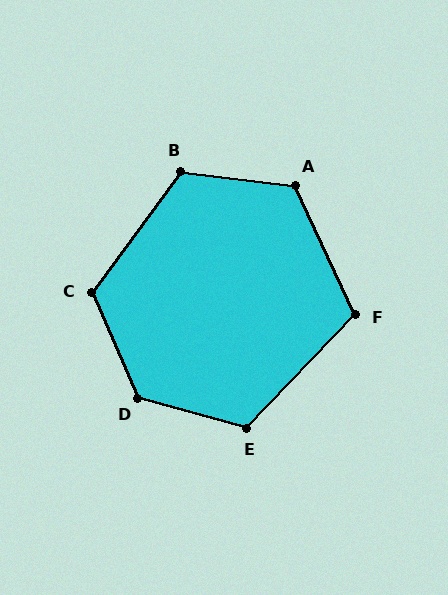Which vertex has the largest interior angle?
D, at approximately 129 degrees.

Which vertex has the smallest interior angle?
F, at approximately 111 degrees.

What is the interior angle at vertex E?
Approximately 118 degrees (obtuse).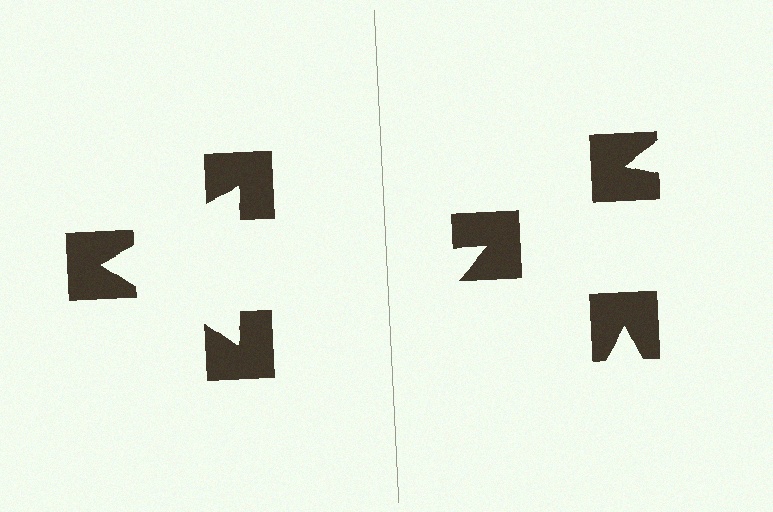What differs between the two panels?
The notched squares are positioned identically on both sides; only the wedge orientations differ. On the left they align to a triangle; on the right they are misaligned.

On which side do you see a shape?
An illusory triangle appears on the left side. On the right side the wedge cuts are rotated, so no coherent shape forms.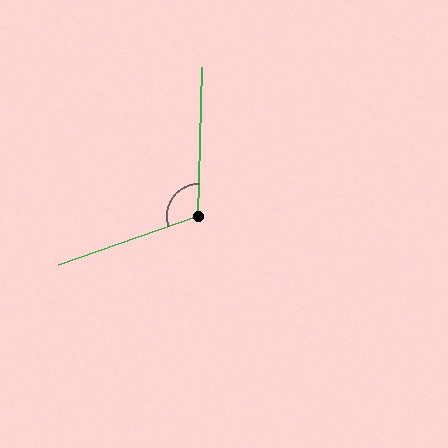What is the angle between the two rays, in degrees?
Approximately 111 degrees.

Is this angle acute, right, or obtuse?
It is obtuse.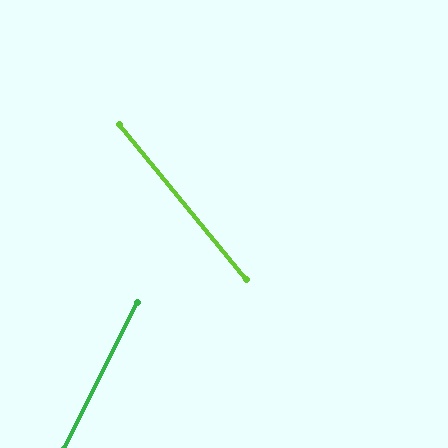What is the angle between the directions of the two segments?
Approximately 66 degrees.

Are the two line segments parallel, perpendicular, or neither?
Neither parallel nor perpendicular — they differ by about 66°.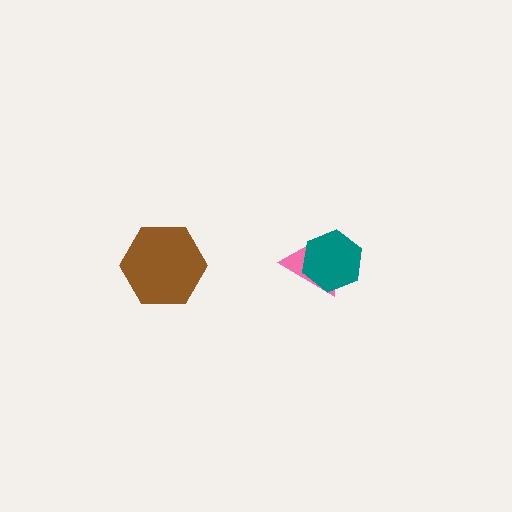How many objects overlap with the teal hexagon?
1 object overlaps with the teal hexagon.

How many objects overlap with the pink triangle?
1 object overlaps with the pink triangle.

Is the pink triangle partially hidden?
Yes, it is partially covered by another shape.